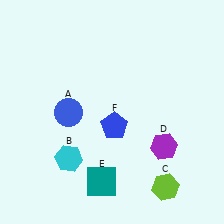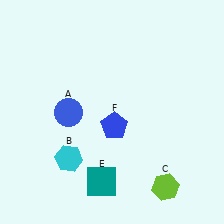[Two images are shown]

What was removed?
The purple hexagon (D) was removed in Image 2.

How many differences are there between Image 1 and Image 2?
There is 1 difference between the two images.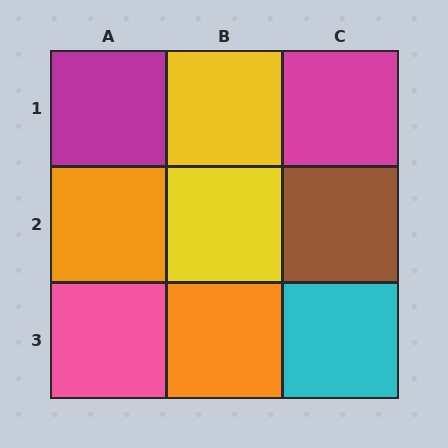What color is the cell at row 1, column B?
Yellow.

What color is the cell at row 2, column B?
Yellow.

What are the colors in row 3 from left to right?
Pink, orange, cyan.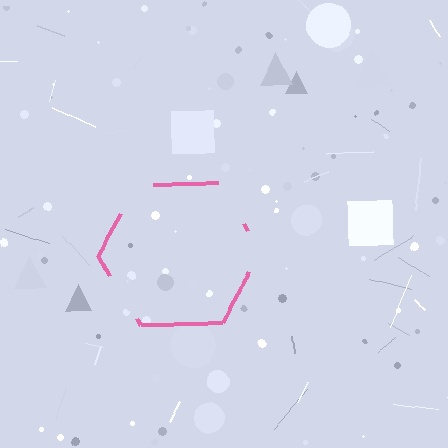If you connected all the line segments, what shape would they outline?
They would outline a hexagon.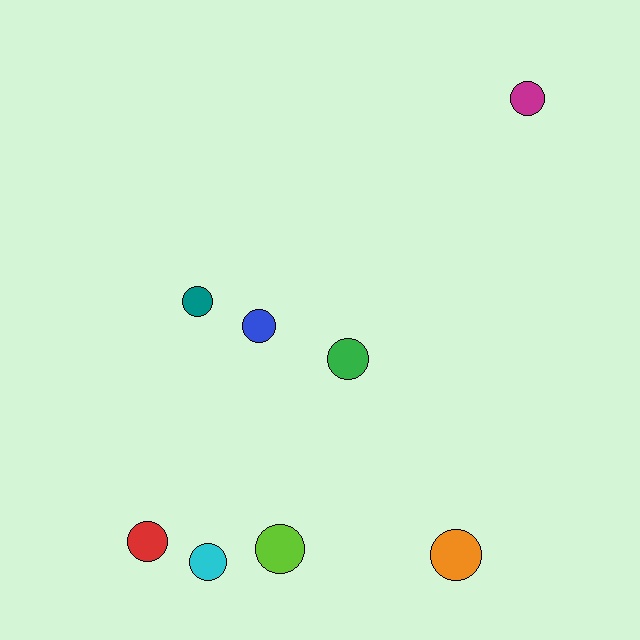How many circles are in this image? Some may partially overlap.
There are 8 circles.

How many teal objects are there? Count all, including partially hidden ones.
There is 1 teal object.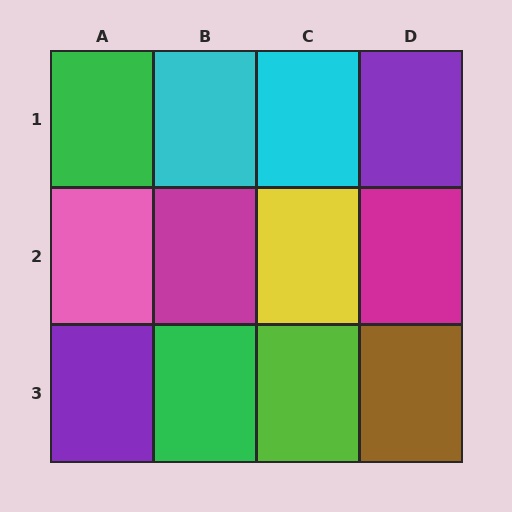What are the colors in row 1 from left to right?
Green, cyan, cyan, purple.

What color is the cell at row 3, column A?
Purple.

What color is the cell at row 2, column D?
Magenta.